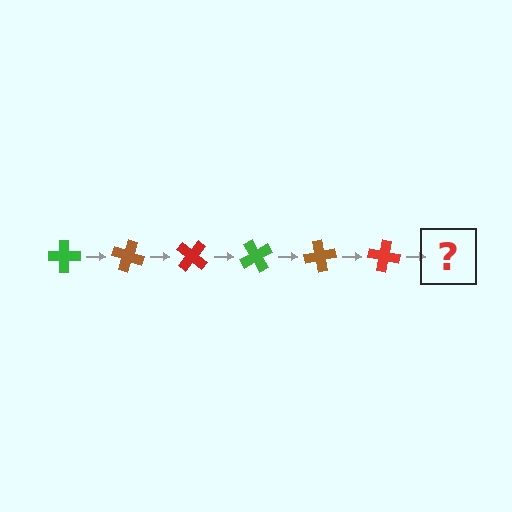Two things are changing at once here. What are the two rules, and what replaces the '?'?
The two rules are that it rotates 20 degrees each step and the color cycles through green, brown, and red. The '?' should be a green cross, rotated 120 degrees from the start.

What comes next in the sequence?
The next element should be a green cross, rotated 120 degrees from the start.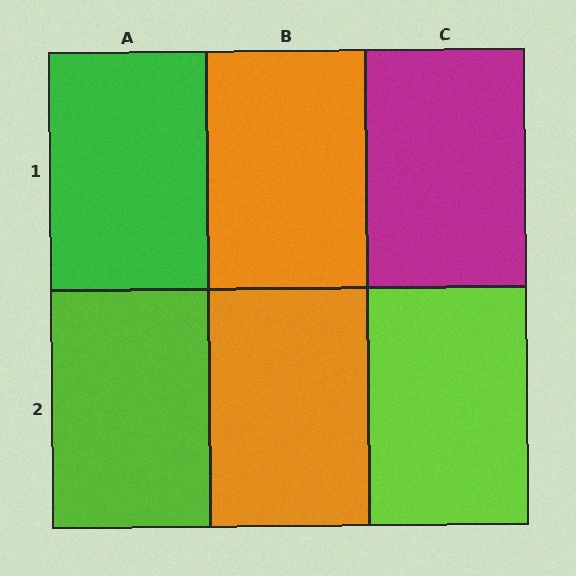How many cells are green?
1 cell is green.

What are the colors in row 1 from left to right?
Green, orange, magenta.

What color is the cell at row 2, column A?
Lime.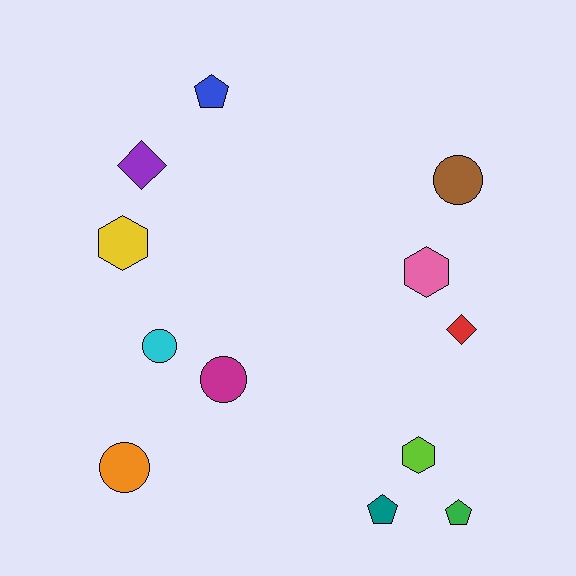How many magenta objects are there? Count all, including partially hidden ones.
There is 1 magenta object.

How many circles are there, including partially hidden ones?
There are 4 circles.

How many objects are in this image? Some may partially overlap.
There are 12 objects.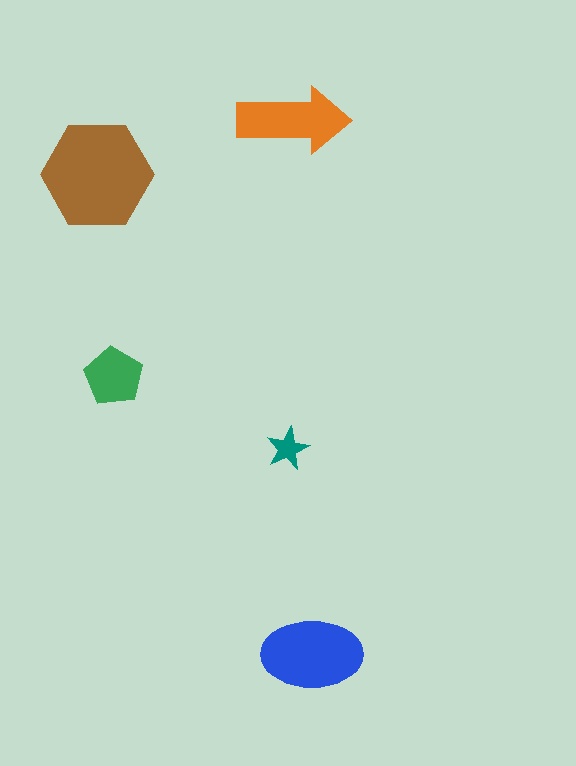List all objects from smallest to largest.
The teal star, the green pentagon, the orange arrow, the blue ellipse, the brown hexagon.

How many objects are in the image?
There are 5 objects in the image.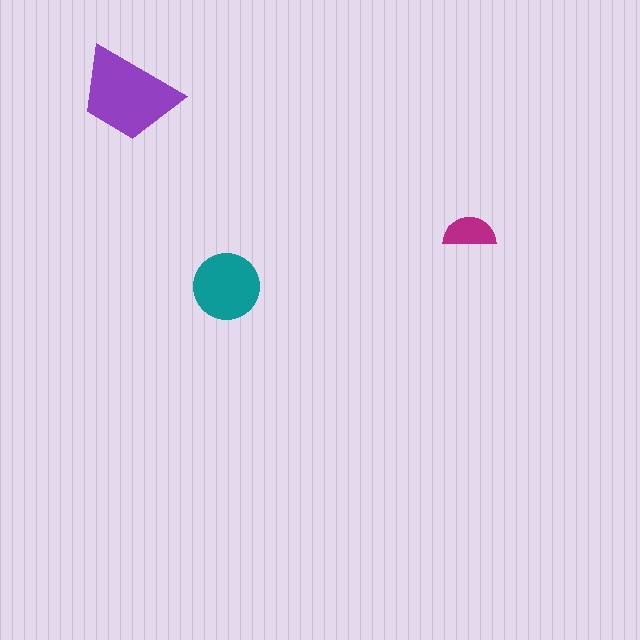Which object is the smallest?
The magenta semicircle.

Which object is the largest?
The purple trapezoid.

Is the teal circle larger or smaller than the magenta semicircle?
Larger.